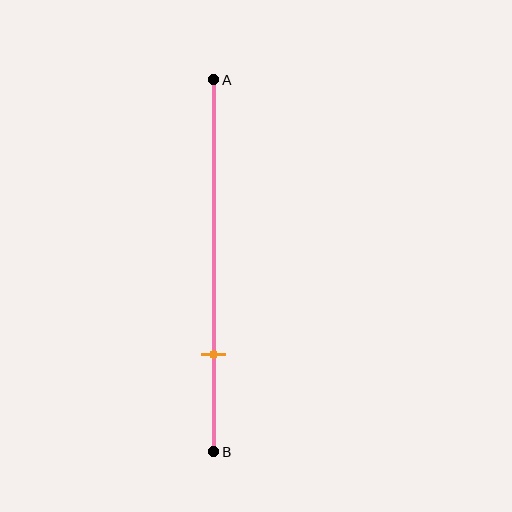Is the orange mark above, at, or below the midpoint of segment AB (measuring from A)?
The orange mark is below the midpoint of segment AB.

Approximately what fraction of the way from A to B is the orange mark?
The orange mark is approximately 75% of the way from A to B.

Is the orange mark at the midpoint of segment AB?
No, the mark is at about 75% from A, not at the 50% midpoint.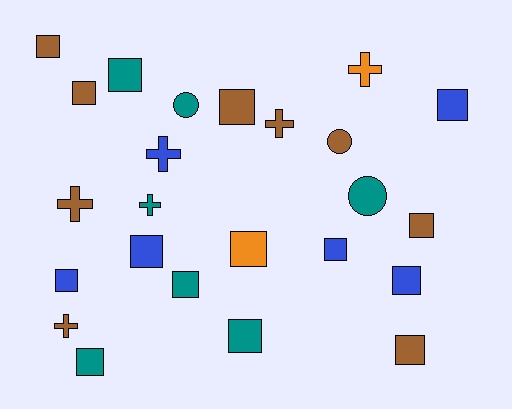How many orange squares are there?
There is 1 orange square.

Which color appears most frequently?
Brown, with 9 objects.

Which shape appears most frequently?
Square, with 15 objects.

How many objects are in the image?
There are 24 objects.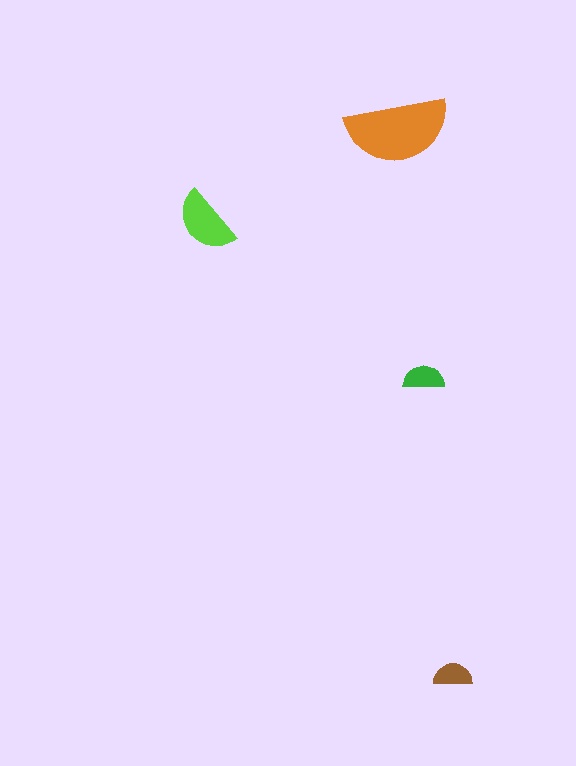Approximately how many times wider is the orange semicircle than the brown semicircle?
About 2.5 times wider.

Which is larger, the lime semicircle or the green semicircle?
The lime one.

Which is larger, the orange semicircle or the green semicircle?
The orange one.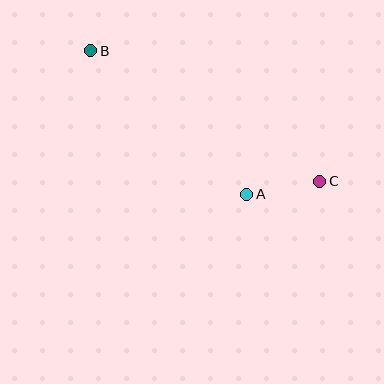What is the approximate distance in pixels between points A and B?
The distance between A and B is approximately 212 pixels.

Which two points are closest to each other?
Points A and C are closest to each other.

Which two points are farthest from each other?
Points B and C are farthest from each other.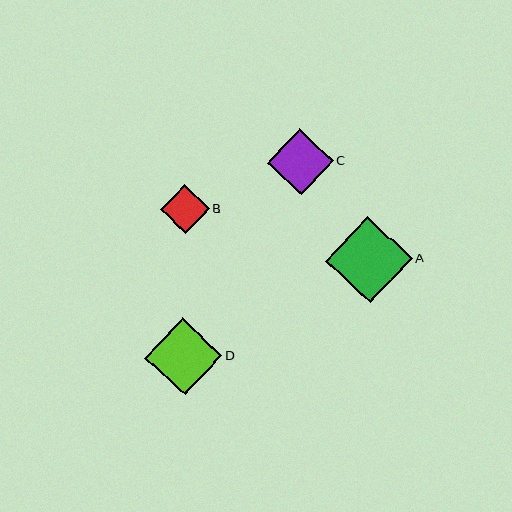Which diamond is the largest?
Diamond A is the largest with a size of approximately 87 pixels.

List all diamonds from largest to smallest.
From largest to smallest: A, D, C, B.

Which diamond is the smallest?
Diamond B is the smallest with a size of approximately 49 pixels.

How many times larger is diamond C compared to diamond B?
Diamond C is approximately 1.3 times the size of diamond B.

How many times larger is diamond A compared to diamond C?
Diamond A is approximately 1.3 times the size of diamond C.